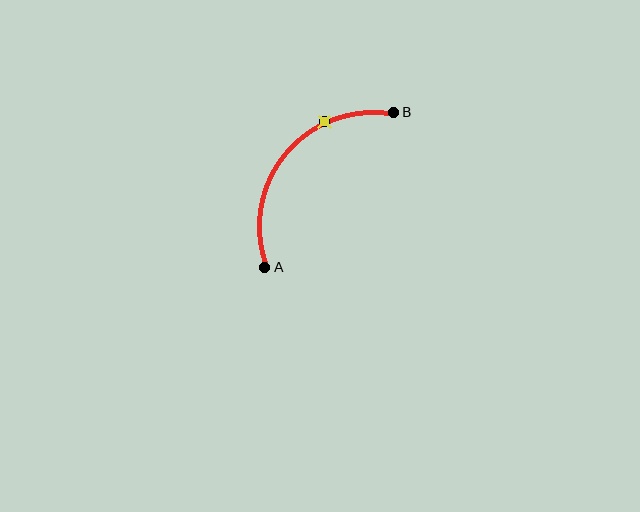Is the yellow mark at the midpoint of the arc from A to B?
No. The yellow mark lies on the arc but is closer to endpoint B. The arc midpoint would be at the point on the curve equidistant along the arc from both A and B.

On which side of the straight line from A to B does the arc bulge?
The arc bulges above and to the left of the straight line connecting A and B.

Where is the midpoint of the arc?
The arc midpoint is the point on the curve farthest from the straight line joining A and B. It sits above and to the left of that line.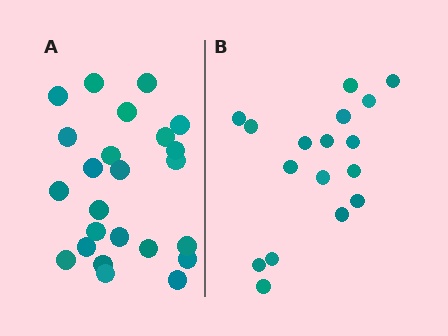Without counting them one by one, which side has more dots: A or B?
Region A (the left region) has more dots.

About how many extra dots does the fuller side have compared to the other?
Region A has roughly 8 or so more dots than region B.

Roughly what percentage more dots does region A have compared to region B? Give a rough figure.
About 40% more.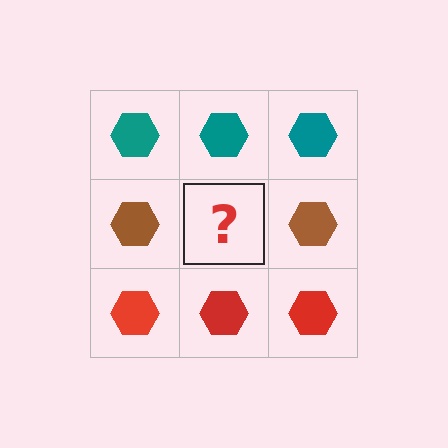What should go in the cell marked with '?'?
The missing cell should contain a brown hexagon.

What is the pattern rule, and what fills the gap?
The rule is that each row has a consistent color. The gap should be filled with a brown hexagon.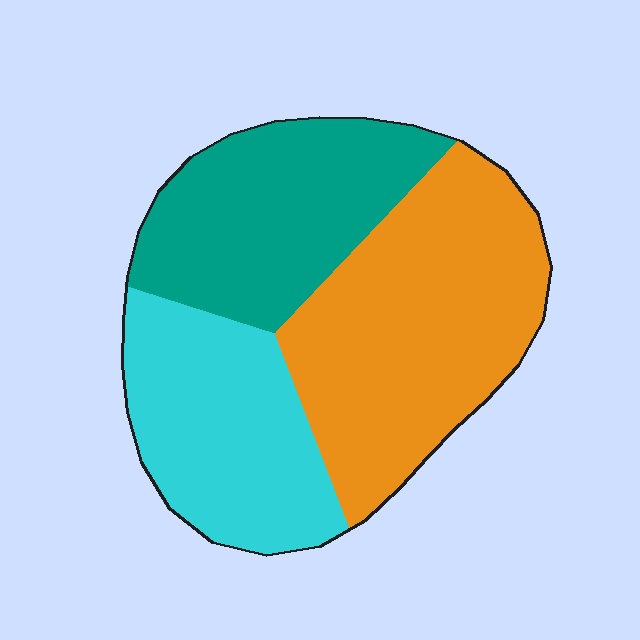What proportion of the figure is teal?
Teal covers roughly 30% of the figure.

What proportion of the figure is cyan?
Cyan takes up between a sixth and a third of the figure.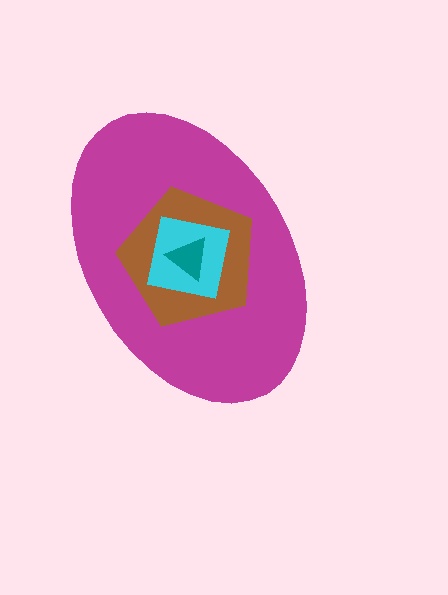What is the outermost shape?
The magenta ellipse.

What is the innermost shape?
The teal triangle.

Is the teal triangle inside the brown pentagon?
Yes.